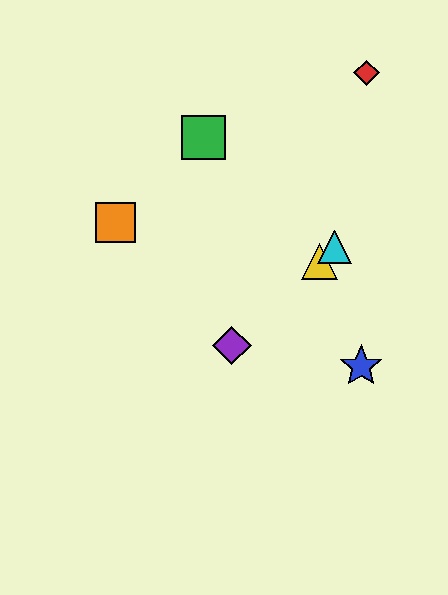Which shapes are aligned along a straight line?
The yellow triangle, the purple diamond, the cyan triangle are aligned along a straight line.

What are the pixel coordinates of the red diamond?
The red diamond is at (366, 73).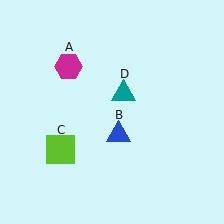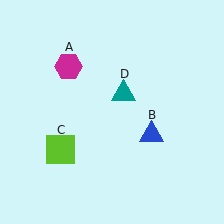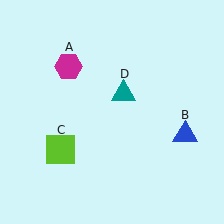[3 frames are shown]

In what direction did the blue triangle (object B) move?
The blue triangle (object B) moved right.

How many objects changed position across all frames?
1 object changed position: blue triangle (object B).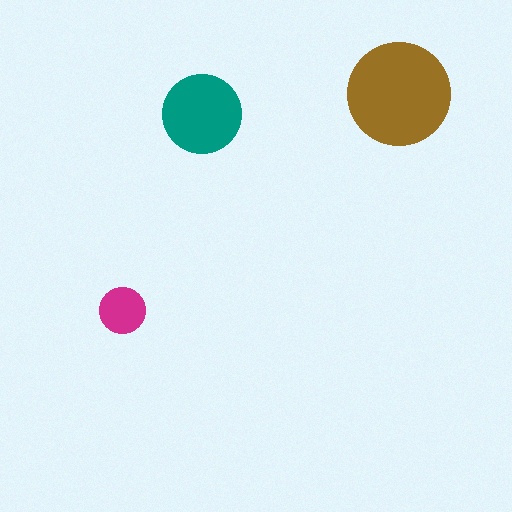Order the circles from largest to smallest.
the brown one, the teal one, the magenta one.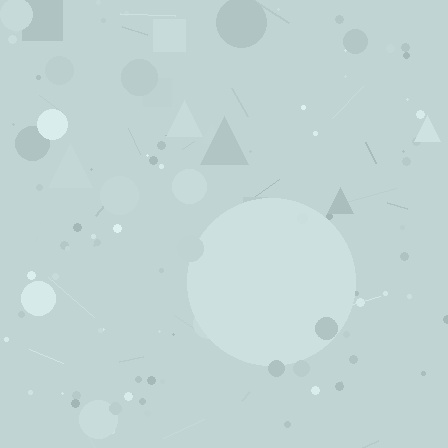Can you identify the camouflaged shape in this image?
The camouflaged shape is a circle.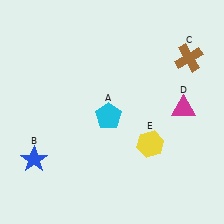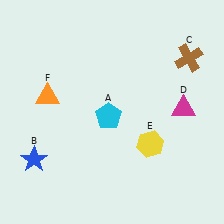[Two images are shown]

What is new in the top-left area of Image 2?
An orange triangle (F) was added in the top-left area of Image 2.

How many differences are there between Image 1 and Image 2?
There is 1 difference between the two images.